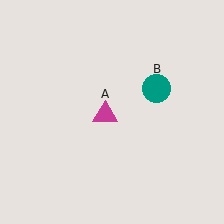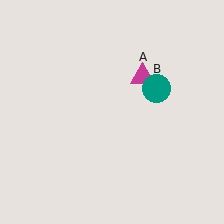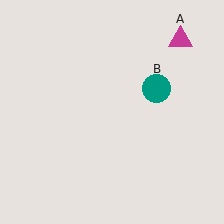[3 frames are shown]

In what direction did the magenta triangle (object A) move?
The magenta triangle (object A) moved up and to the right.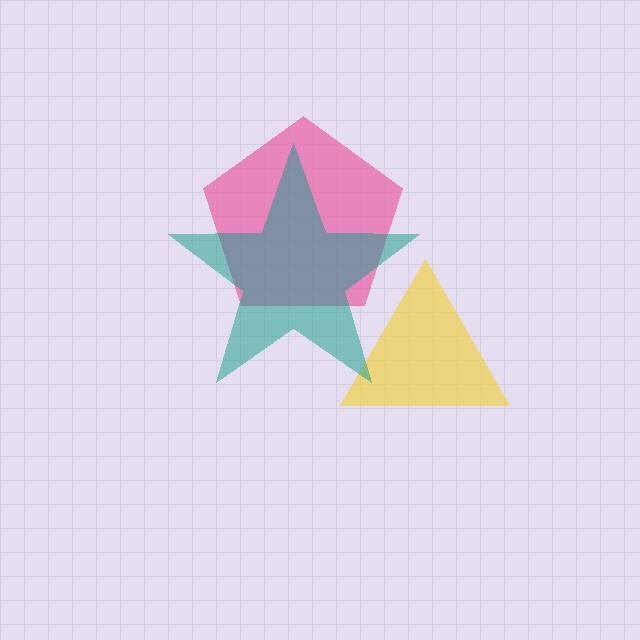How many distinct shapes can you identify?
There are 3 distinct shapes: a yellow triangle, a pink pentagon, a teal star.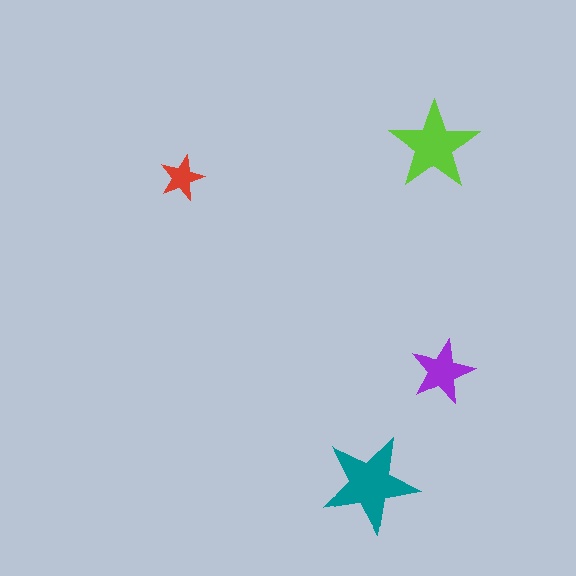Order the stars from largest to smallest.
the teal one, the lime one, the purple one, the red one.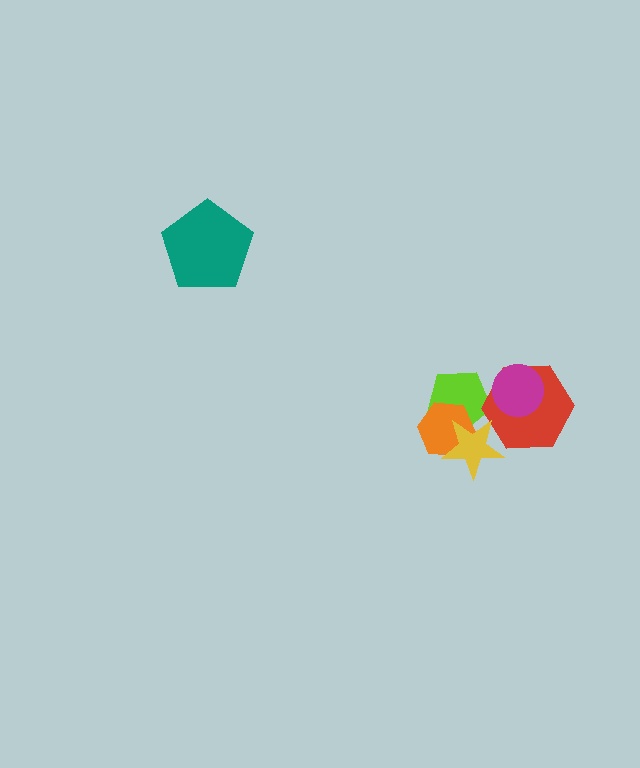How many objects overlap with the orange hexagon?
2 objects overlap with the orange hexagon.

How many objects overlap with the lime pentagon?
3 objects overlap with the lime pentagon.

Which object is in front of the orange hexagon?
The yellow star is in front of the orange hexagon.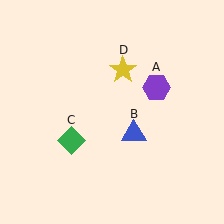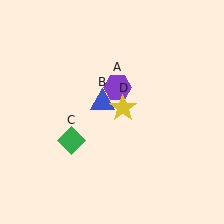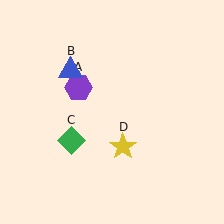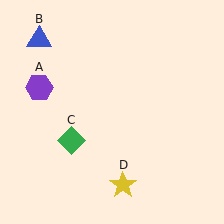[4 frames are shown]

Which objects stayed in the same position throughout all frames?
Green diamond (object C) remained stationary.